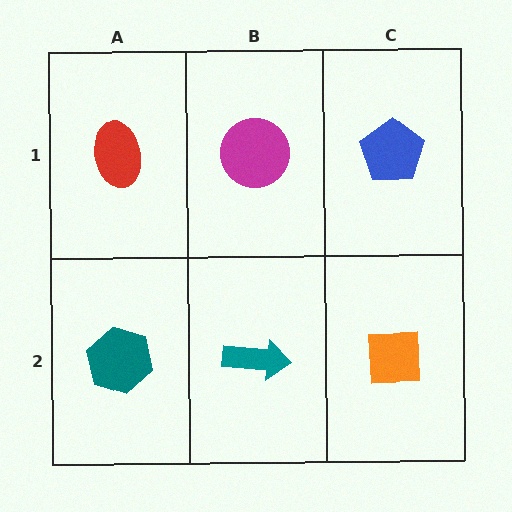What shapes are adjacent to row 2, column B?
A magenta circle (row 1, column B), a teal hexagon (row 2, column A), an orange square (row 2, column C).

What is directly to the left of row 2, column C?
A teal arrow.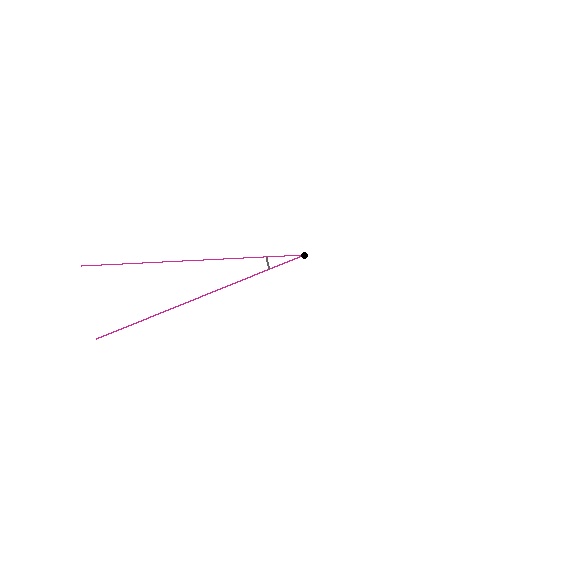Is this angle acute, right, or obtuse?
It is acute.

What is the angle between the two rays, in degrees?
Approximately 19 degrees.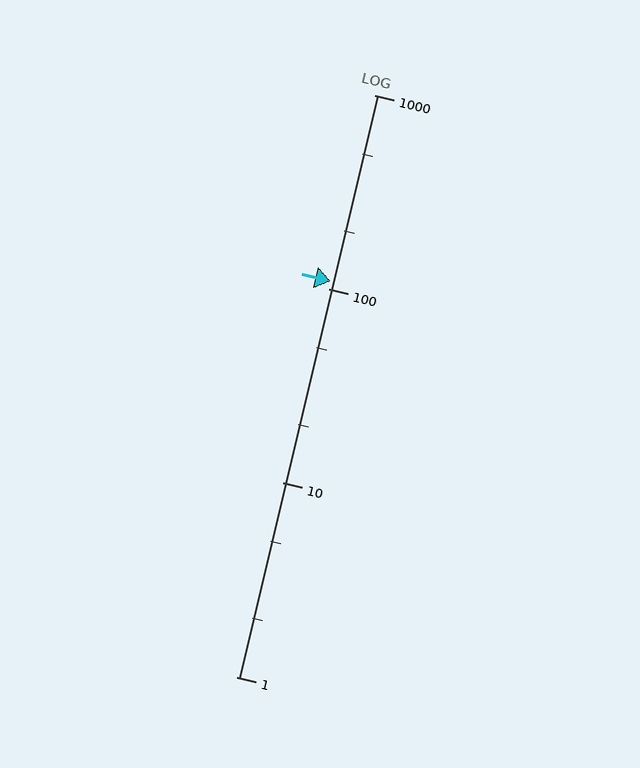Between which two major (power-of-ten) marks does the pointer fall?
The pointer is between 100 and 1000.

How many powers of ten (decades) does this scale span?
The scale spans 3 decades, from 1 to 1000.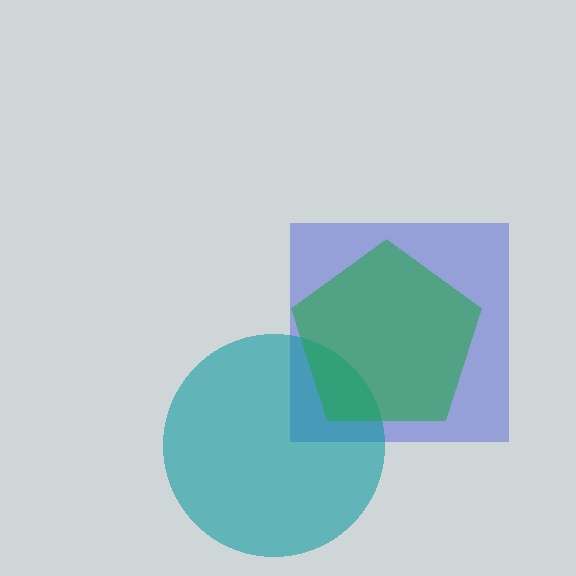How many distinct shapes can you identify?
There are 3 distinct shapes: a blue square, a teal circle, a green pentagon.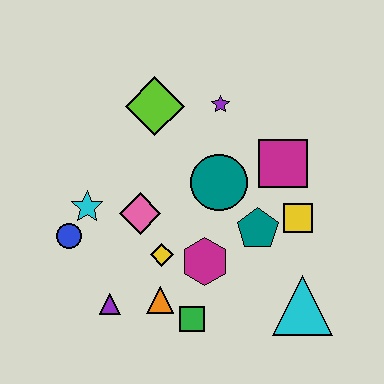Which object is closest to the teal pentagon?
The yellow square is closest to the teal pentagon.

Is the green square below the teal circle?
Yes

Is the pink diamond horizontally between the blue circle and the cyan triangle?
Yes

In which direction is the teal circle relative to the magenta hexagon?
The teal circle is above the magenta hexagon.